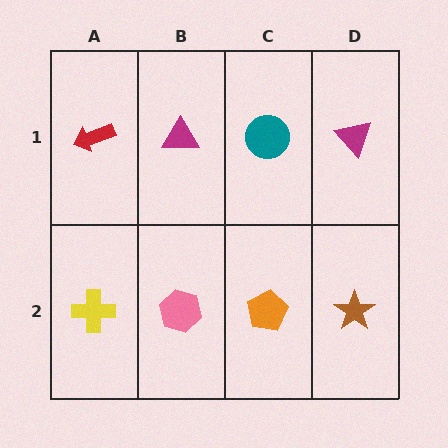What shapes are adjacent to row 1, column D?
A brown star (row 2, column D), a teal circle (row 1, column C).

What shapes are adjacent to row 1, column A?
A yellow cross (row 2, column A), a magenta triangle (row 1, column B).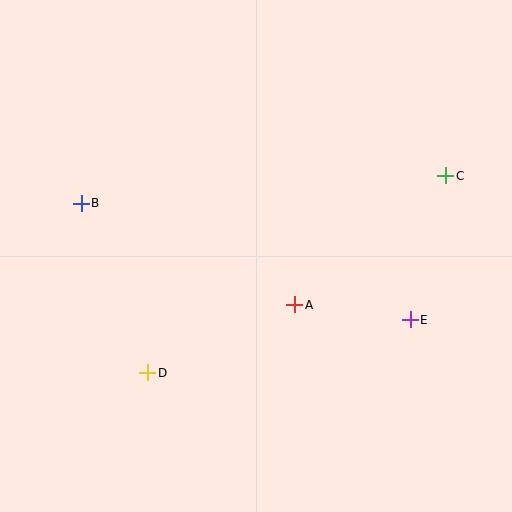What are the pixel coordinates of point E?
Point E is at (410, 320).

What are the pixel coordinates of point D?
Point D is at (148, 373).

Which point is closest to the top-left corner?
Point B is closest to the top-left corner.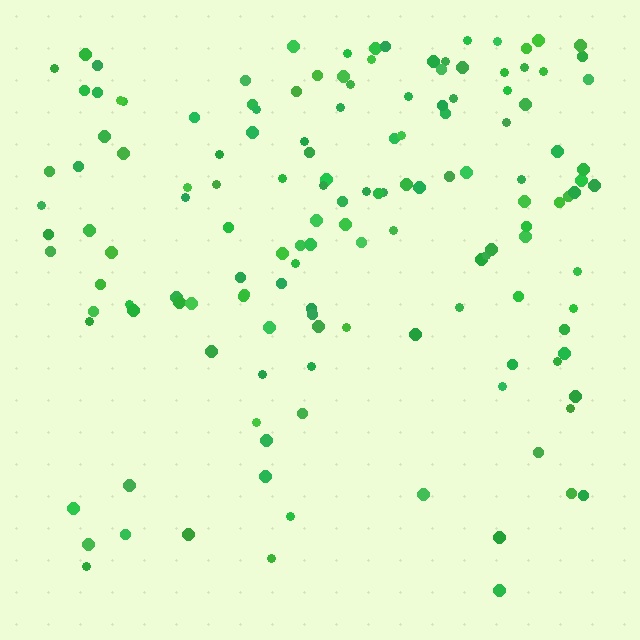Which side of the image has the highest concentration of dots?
The top.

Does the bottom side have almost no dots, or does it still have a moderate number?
Still a moderate number, just noticeably fewer than the top.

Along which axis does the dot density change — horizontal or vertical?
Vertical.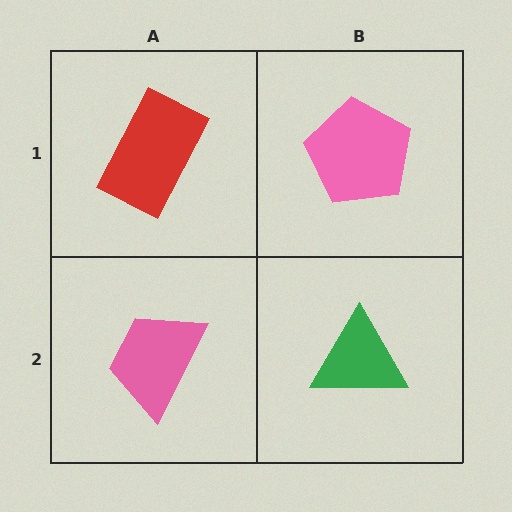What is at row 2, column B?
A green triangle.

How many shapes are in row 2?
2 shapes.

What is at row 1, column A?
A red rectangle.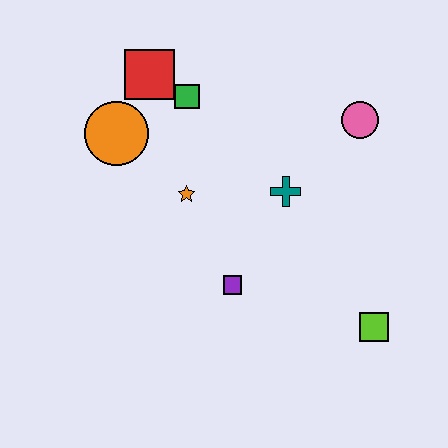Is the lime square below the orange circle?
Yes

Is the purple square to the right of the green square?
Yes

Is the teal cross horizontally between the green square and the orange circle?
No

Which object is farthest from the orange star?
The lime square is farthest from the orange star.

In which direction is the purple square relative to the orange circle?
The purple square is below the orange circle.